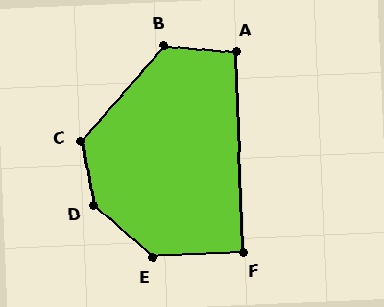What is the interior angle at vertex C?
Approximately 128 degrees (obtuse).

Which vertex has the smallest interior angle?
F, at approximately 91 degrees.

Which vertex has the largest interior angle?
D, at approximately 142 degrees.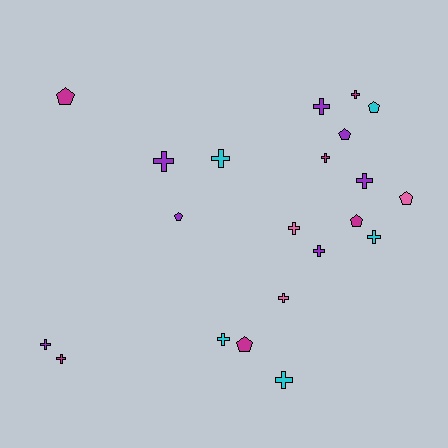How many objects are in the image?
There are 21 objects.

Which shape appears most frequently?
Cross, with 14 objects.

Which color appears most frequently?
Purple, with 7 objects.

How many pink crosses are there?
There are 2 pink crosses.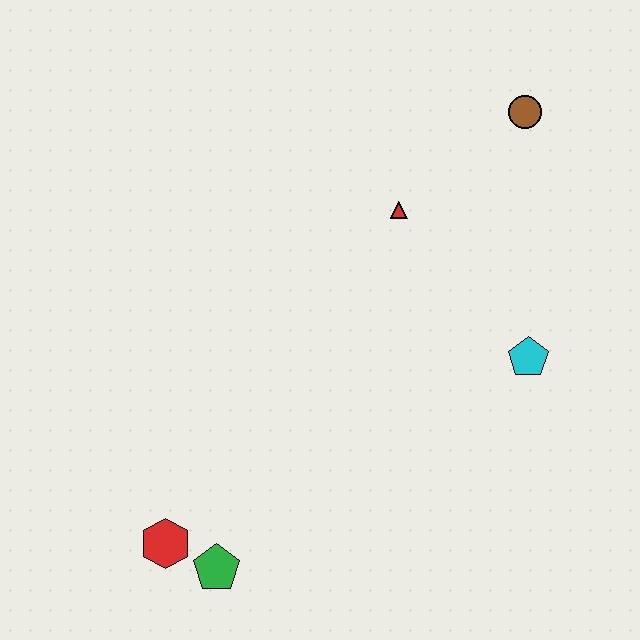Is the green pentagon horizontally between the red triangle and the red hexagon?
Yes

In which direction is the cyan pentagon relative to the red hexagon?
The cyan pentagon is to the right of the red hexagon.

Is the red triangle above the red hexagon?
Yes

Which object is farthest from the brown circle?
The red hexagon is farthest from the brown circle.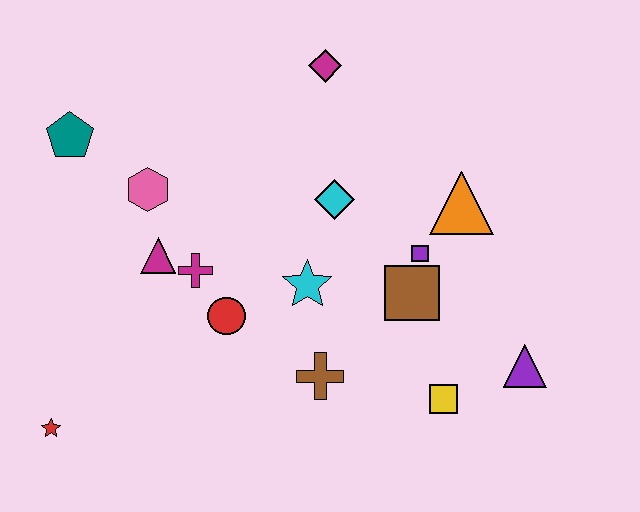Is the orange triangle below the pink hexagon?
Yes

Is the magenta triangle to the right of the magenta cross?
No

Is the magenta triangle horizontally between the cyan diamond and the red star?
Yes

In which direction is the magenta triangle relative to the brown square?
The magenta triangle is to the left of the brown square.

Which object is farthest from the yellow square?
The teal pentagon is farthest from the yellow square.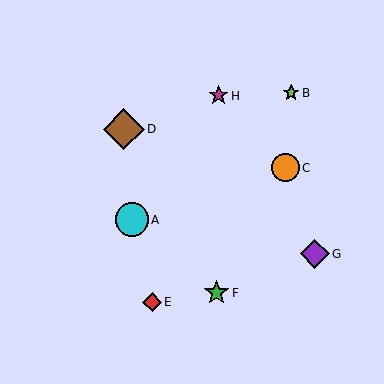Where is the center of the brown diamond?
The center of the brown diamond is at (124, 129).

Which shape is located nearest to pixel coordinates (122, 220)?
The cyan circle (labeled A) at (132, 220) is nearest to that location.